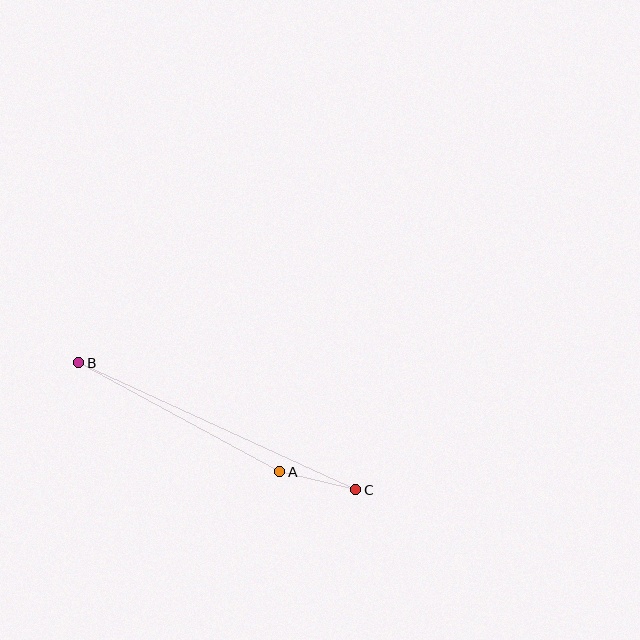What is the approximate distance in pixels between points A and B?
The distance between A and B is approximately 228 pixels.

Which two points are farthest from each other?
Points B and C are farthest from each other.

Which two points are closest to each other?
Points A and C are closest to each other.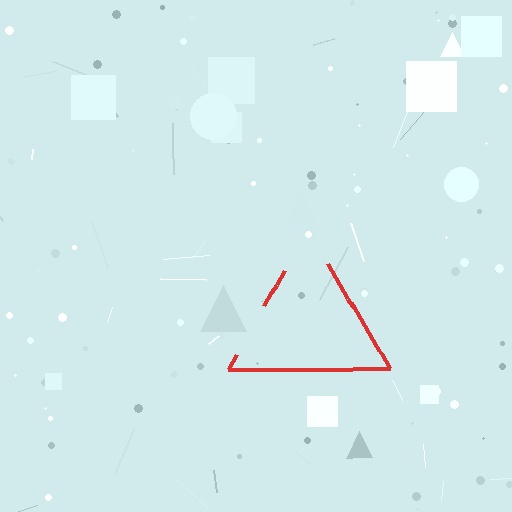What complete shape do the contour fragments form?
The contour fragments form a triangle.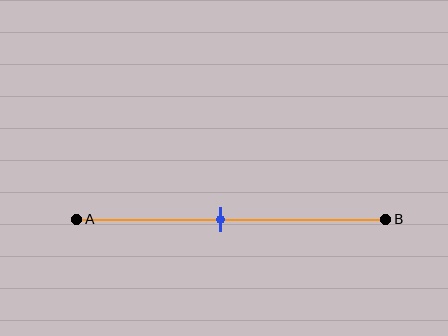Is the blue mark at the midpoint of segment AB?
No, the mark is at about 45% from A, not at the 50% midpoint.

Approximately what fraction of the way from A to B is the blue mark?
The blue mark is approximately 45% of the way from A to B.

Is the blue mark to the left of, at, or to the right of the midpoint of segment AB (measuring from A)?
The blue mark is to the left of the midpoint of segment AB.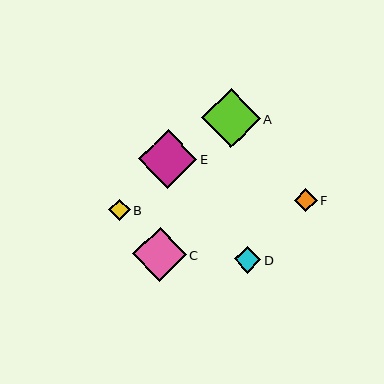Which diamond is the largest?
Diamond E is the largest with a size of approximately 59 pixels.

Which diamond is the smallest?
Diamond B is the smallest with a size of approximately 21 pixels.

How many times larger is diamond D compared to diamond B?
Diamond D is approximately 1.2 times the size of diamond B.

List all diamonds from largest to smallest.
From largest to smallest: E, A, C, D, F, B.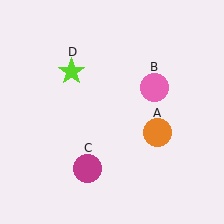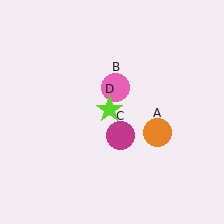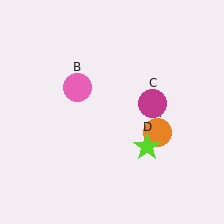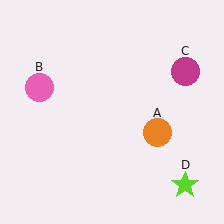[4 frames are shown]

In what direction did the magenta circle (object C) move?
The magenta circle (object C) moved up and to the right.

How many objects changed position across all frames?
3 objects changed position: pink circle (object B), magenta circle (object C), lime star (object D).